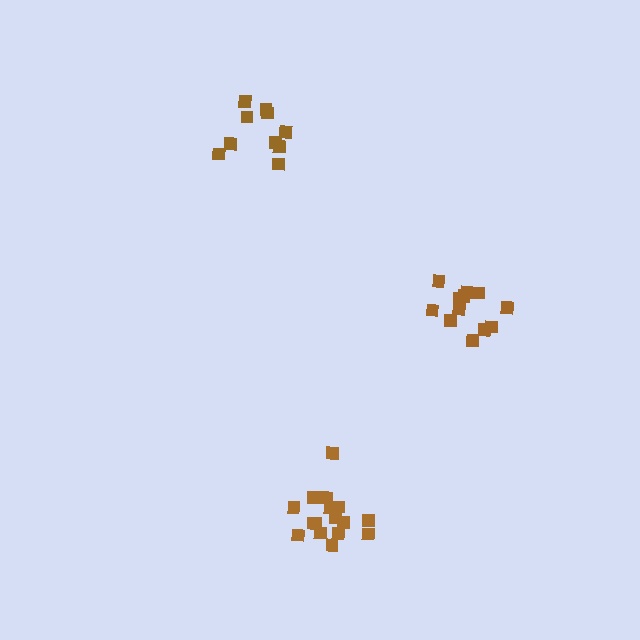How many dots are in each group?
Group 1: 12 dots, Group 2: 10 dots, Group 3: 16 dots (38 total).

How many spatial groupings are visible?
There are 3 spatial groupings.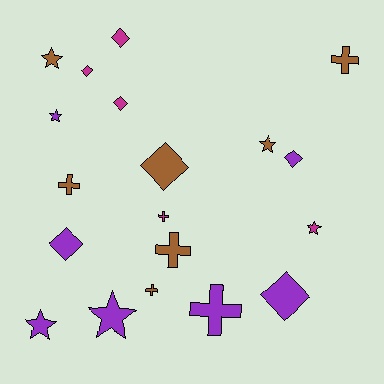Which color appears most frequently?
Purple, with 7 objects.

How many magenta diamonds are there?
There are 3 magenta diamonds.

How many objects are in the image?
There are 19 objects.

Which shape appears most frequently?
Diamond, with 7 objects.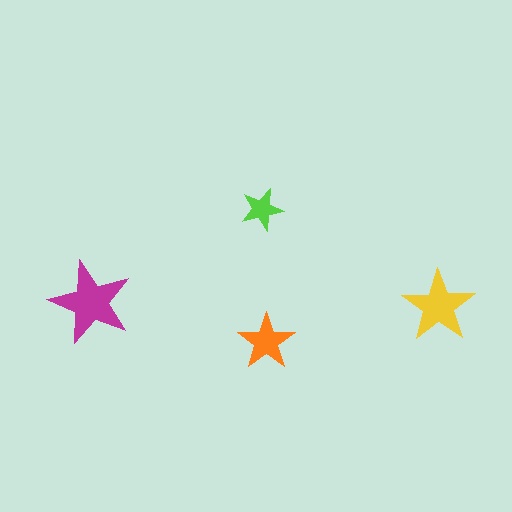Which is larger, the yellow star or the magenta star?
The magenta one.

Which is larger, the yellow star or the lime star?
The yellow one.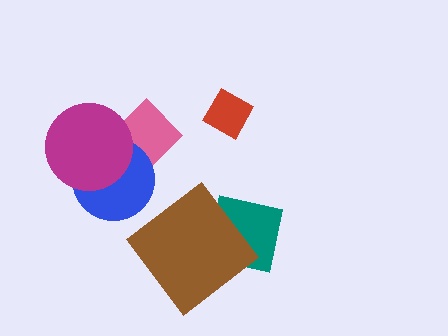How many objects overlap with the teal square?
1 object overlaps with the teal square.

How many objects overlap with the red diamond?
0 objects overlap with the red diamond.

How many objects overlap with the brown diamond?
1 object overlaps with the brown diamond.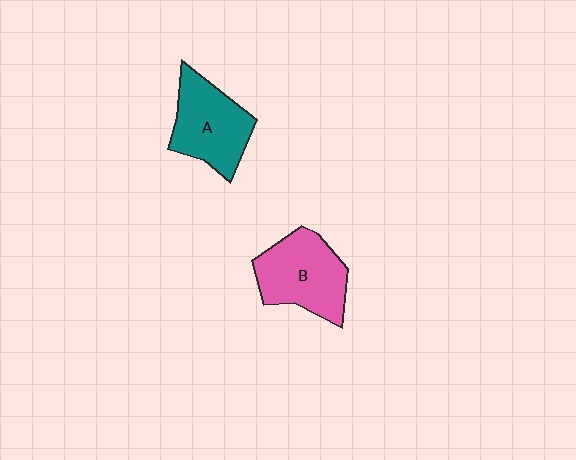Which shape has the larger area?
Shape B (pink).